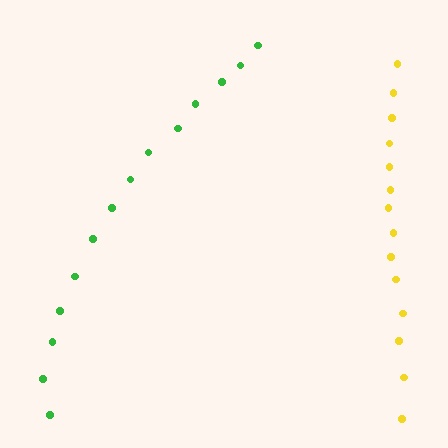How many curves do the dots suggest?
There are 2 distinct paths.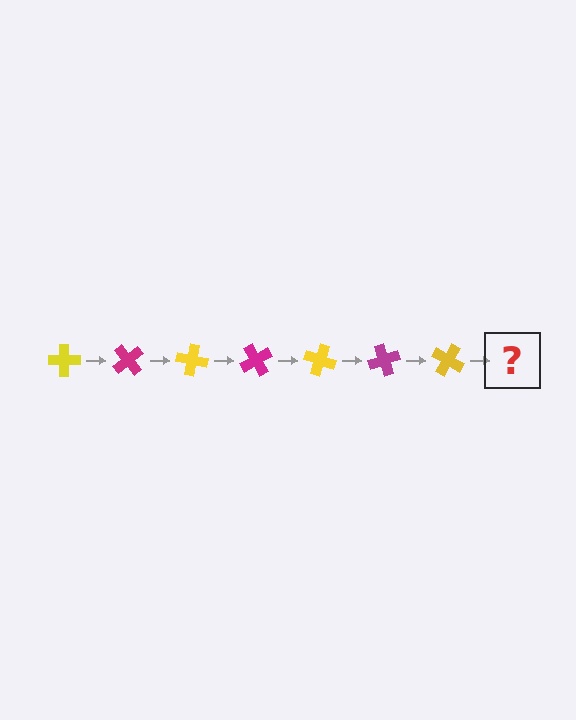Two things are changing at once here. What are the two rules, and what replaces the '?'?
The two rules are that it rotates 50 degrees each step and the color cycles through yellow and magenta. The '?' should be a magenta cross, rotated 350 degrees from the start.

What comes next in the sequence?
The next element should be a magenta cross, rotated 350 degrees from the start.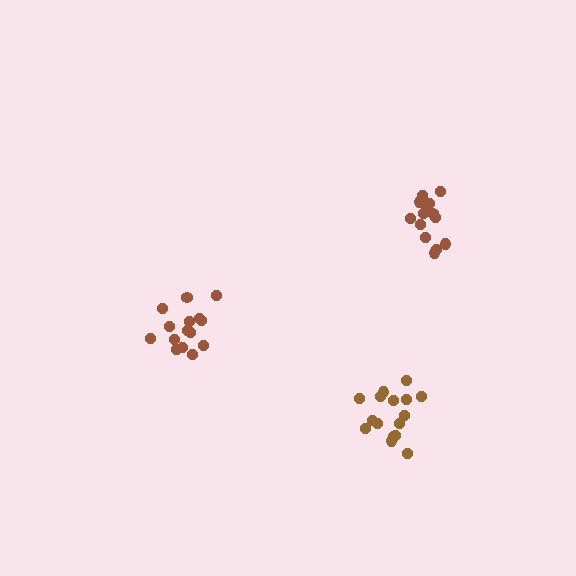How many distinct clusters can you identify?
There are 3 distinct clusters.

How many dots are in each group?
Group 1: 15 dots, Group 2: 14 dots, Group 3: 16 dots (45 total).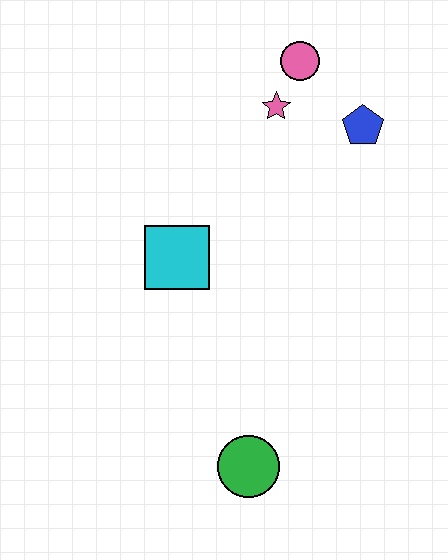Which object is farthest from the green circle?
The pink circle is farthest from the green circle.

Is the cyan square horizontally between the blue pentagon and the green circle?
No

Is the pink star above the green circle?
Yes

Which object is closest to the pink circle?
The pink star is closest to the pink circle.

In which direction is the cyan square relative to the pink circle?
The cyan square is below the pink circle.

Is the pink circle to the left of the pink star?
No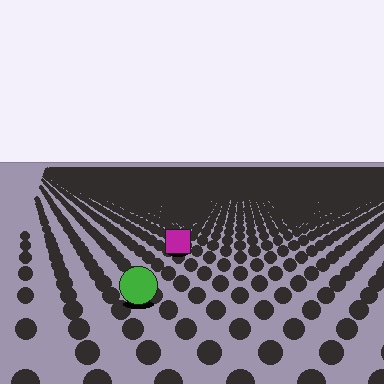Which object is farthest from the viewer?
The magenta square is farthest from the viewer. It appears smaller and the ground texture around it is denser.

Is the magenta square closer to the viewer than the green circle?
No. The green circle is closer — you can tell from the texture gradient: the ground texture is coarser near it.